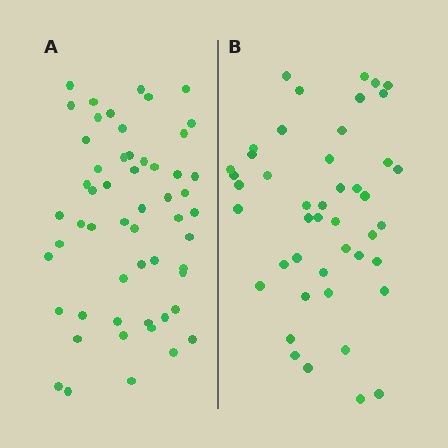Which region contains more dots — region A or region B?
Region A (the left region) has more dots.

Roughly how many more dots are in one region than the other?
Region A has roughly 10 or so more dots than region B.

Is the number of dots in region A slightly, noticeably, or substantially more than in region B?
Region A has only slightly more — the two regions are fairly close. The ratio is roughly 1.2 to 1.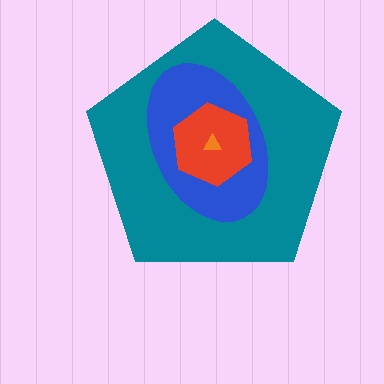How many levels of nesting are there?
4.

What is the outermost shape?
The teal pentagon.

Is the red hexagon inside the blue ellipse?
Yes.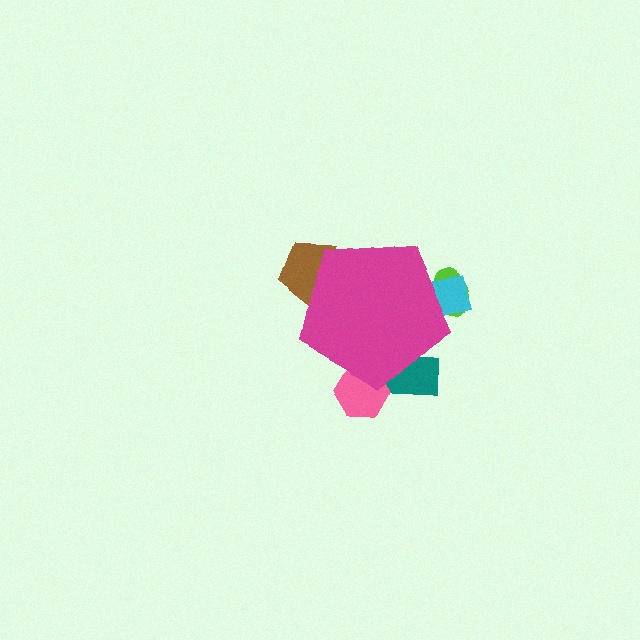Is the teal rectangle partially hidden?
Yes, the teal rectangle is partially hidden behind the magenta pentagon.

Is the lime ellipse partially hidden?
Yes, the lime ellipse is partially hidden behind the magenta pentagon.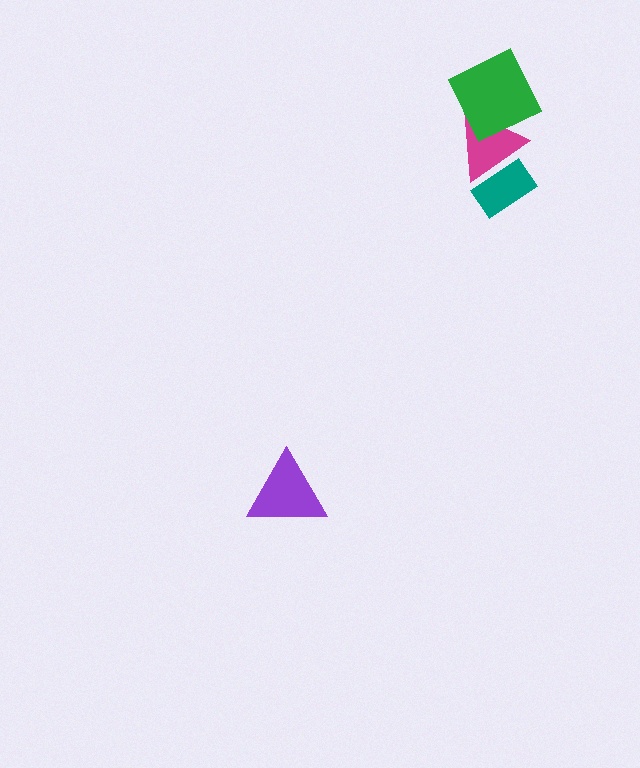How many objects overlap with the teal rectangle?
1 object overlaps with the teal rectangle.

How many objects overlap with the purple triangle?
0 objects overlap with the purple triangle.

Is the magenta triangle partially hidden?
Yes, it is partially covered by another shape.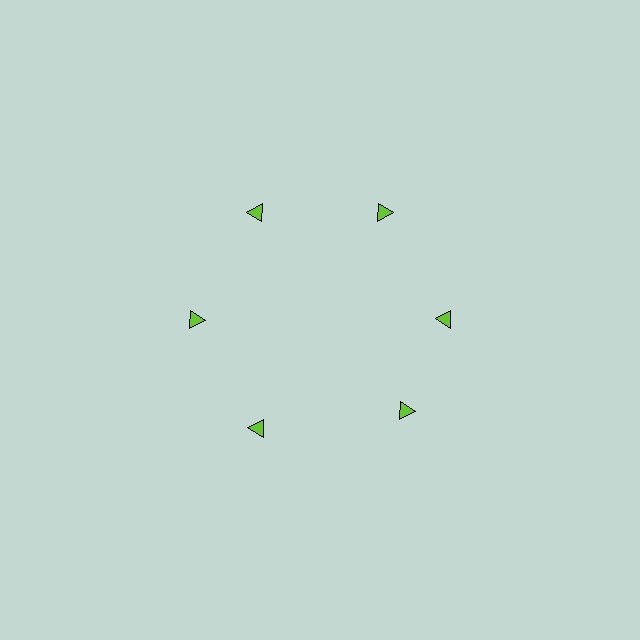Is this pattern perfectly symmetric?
No. The 6 lime triangles are arranged in a ring, but one element near the 5 o'clock position is rotated out of alignment along the ring, breaking the 6-fold rotational symmetry.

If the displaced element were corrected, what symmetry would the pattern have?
It would have 6-fold rotational symmetry — the pattern would map onto itself every 60 degrees.